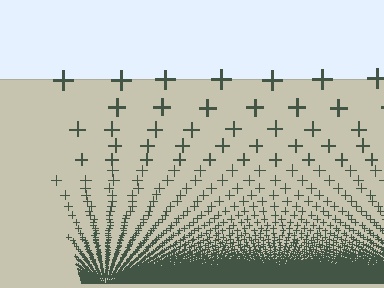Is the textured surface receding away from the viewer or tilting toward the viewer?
The surface appears to tilt toward the viewer. Texture elements get larger and sparser toward the top.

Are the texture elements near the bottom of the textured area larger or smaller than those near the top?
Smaller. The gradient is inverted — elements near the bottom are smaller and denser.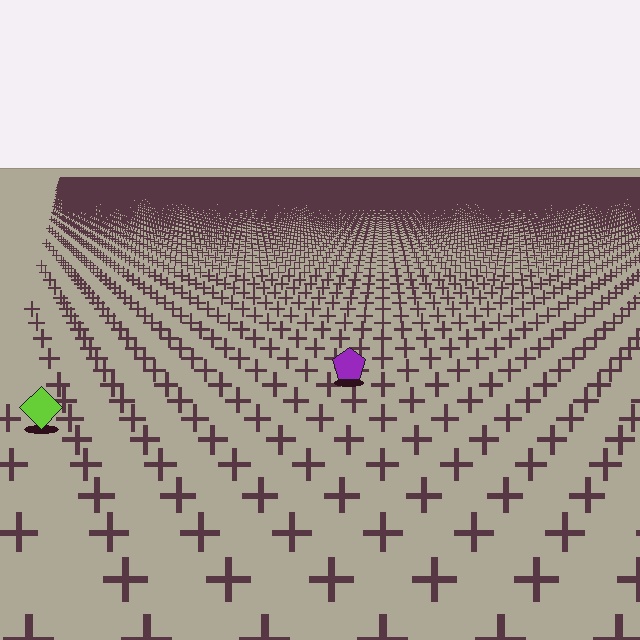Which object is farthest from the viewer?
The purple pentagon is farthest from the viewer. It appears smaller and the ground texture around it is denser.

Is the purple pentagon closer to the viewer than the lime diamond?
No. The lime diamond is closer — you can tell from the texture gradient: the ground texture is coarser near it.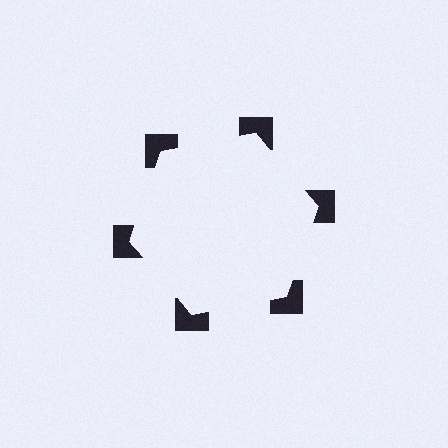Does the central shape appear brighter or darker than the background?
It typically appears slightly brighter than the background, even though no actual brightness change is drawn.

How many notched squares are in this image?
There are 6 — one at each vertex of the illusory hexagon.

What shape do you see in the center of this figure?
An illusory hexagon — its edges are inferred from the aligned wedge cuts in the notched squares, not physically drawn.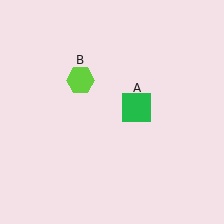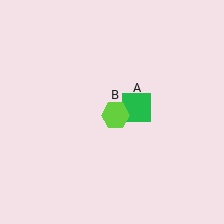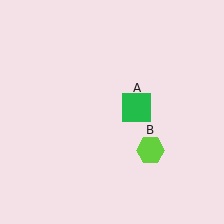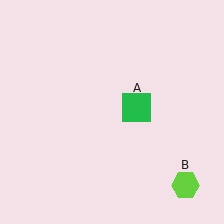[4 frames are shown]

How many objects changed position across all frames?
1 object changed position: lime hexagon (object B).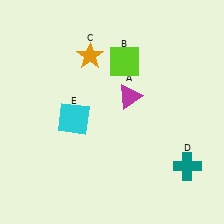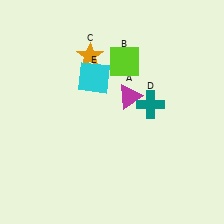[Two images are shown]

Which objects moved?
The objects that moved are: the teal cross (D), the cyan square (E).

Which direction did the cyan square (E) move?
The cyan square (E) moved up.